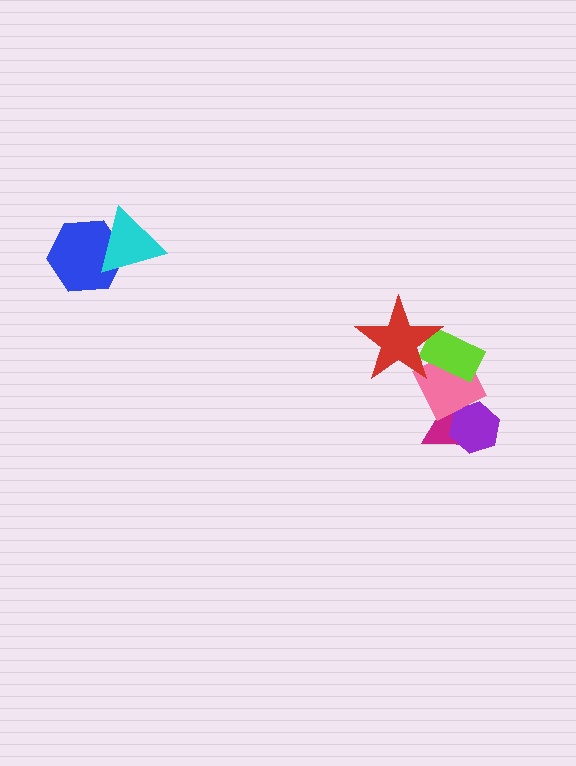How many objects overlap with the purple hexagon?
2 objects overlap with the purple hexagon.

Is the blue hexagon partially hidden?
Yes, it is partially covered by another shape.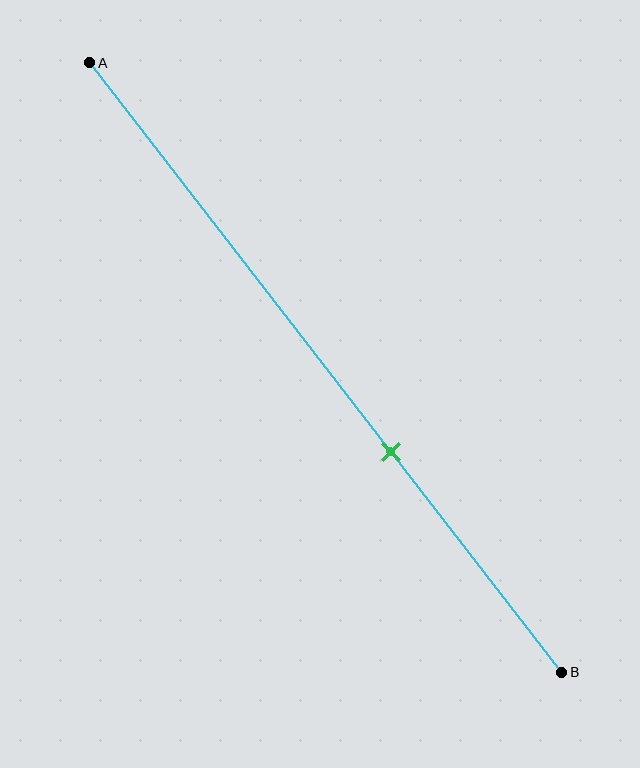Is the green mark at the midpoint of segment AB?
No, the mark is at about 65% from A, not at the 50% midpoint.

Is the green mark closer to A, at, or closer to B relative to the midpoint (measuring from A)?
The green mark is closer to point B than the midpoint of segment AB.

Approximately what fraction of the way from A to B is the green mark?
The green mark is approximately 65% of the way from A to B.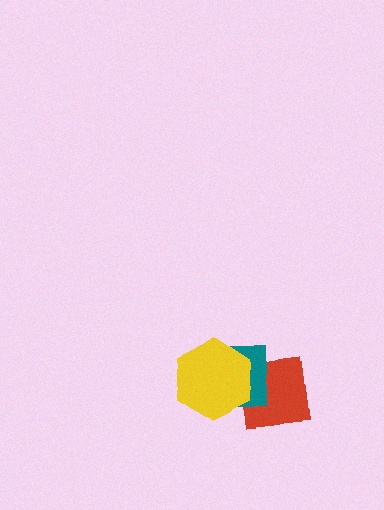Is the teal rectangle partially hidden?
Yes, it is partially covered by another shape.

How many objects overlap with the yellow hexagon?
2 objects overlap with the yellow hexagon.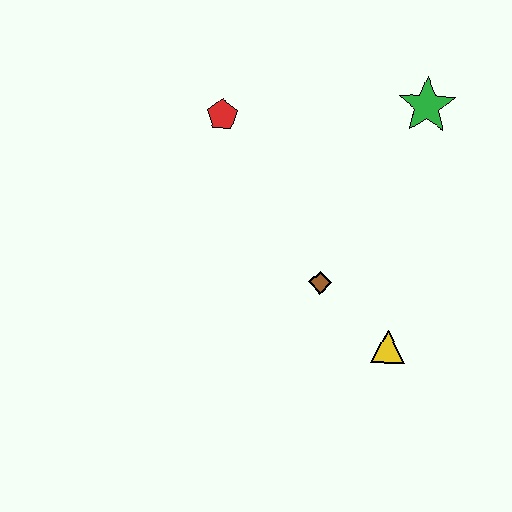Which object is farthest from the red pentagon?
The yellow triangle is farthest from the red pentagon.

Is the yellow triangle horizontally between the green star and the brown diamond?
Yes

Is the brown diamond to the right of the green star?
No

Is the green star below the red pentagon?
No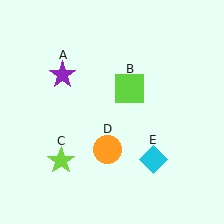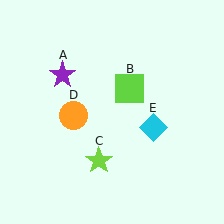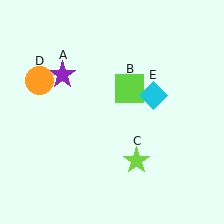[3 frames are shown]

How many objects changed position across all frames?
3 objects changed position: lime star (object C), orange circle (object D), cyan diamond (object E).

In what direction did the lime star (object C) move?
The lime star (object C) moved right.